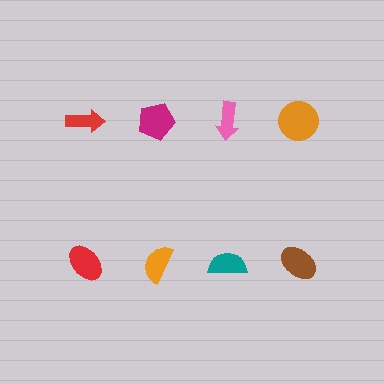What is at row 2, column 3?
A teal semicircle.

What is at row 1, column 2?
A magenta pentagon.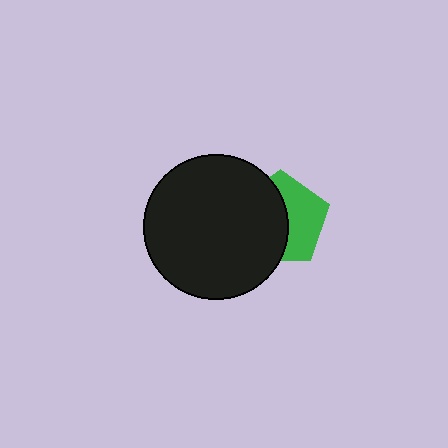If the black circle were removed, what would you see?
You would see the complete green pentagon.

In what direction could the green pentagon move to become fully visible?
The green pentagon could move right. That would shift it out from behind the black circle entirely.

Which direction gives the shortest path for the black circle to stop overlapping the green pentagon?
Moving left gives the shortest separation.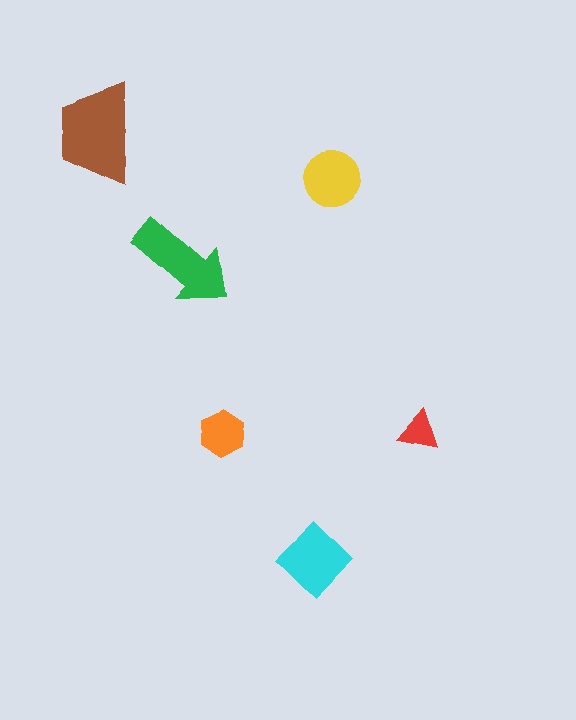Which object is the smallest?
The red triangle.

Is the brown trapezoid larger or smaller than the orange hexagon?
Larger.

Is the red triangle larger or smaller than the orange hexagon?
Smaller.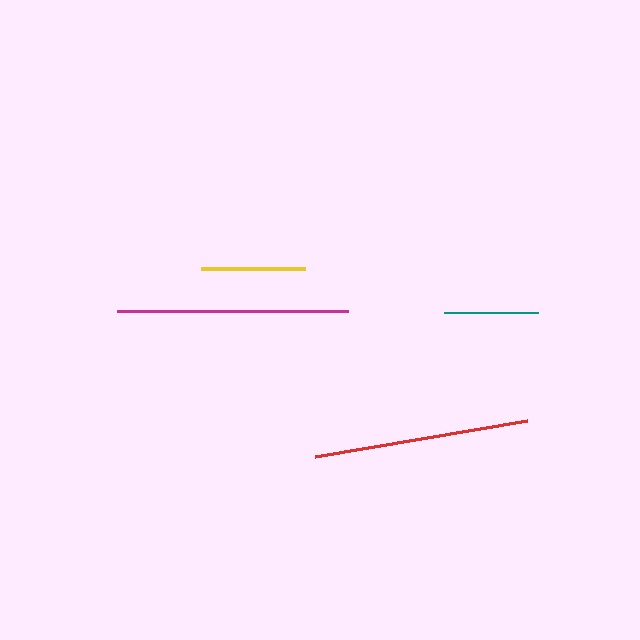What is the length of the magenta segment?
The magenta segment is approximately 231 pixels long.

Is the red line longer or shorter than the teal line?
The red line is longer than the teal line.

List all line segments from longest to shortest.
From longest to shortest: magenta, red, yellow, teal.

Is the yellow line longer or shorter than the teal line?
The yellow line is longer than the teal line.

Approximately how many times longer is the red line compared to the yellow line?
The red line is approximately 2.1 times the length of the yellow line.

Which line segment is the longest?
The magenta line is the longest at approximately 231 pixels.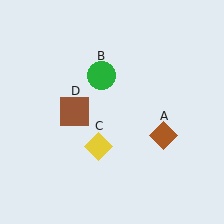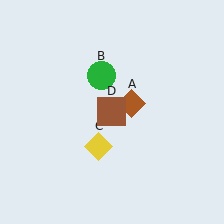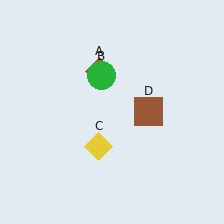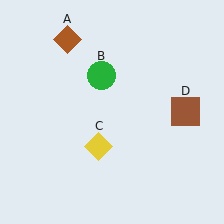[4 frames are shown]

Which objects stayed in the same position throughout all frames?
Green circle (object B) and yellow diamond (object C) remained stationary.